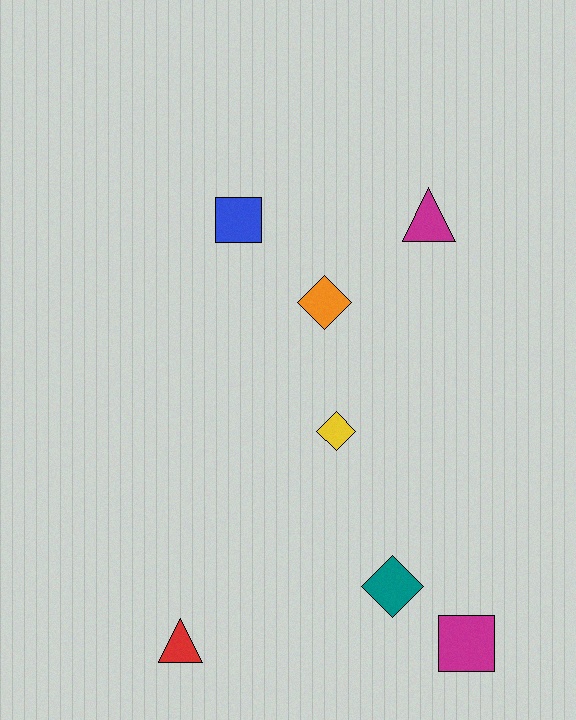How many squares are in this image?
There are 2 squares.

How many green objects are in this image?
There are no green objects.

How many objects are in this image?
There are 7 objects.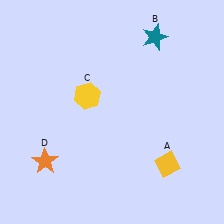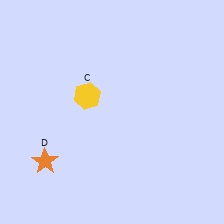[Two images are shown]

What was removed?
The yellow diamond (A), the teal star (B) were removed in Image 2.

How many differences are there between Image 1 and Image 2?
There are 2 differences between the two images.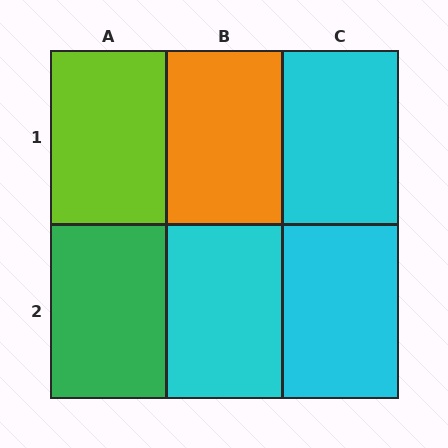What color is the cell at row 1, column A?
Lime.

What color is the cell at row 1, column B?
Orange.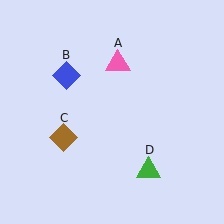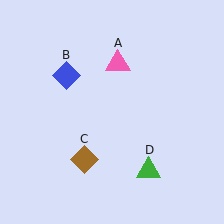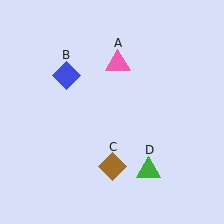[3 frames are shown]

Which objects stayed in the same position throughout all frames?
Pink triangle (object A) and blue diamond (object B) and green triangle (object D) remained stationary.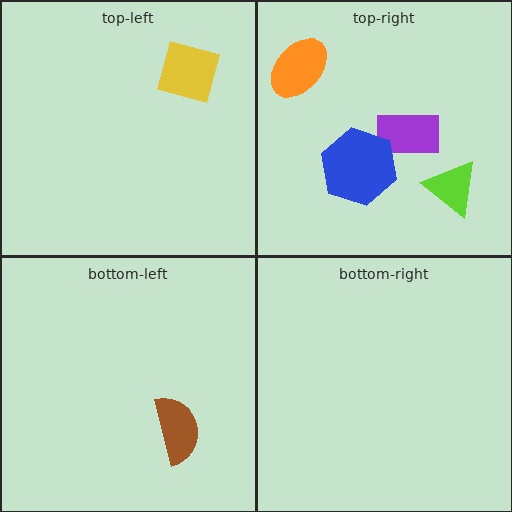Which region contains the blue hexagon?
The top-right region.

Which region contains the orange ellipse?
The top-right region.